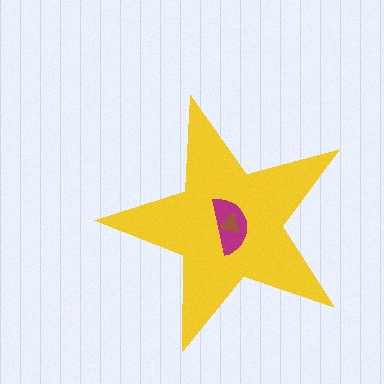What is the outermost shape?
The yellow star.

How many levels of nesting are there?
3.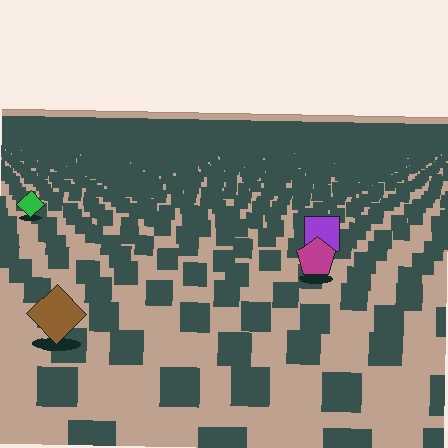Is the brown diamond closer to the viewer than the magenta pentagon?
Yes. The brown diamond is closer — you can tell from the texture gradient: the ground texture is coarser near it.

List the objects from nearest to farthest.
From nearest to farthest: the brown diamond, the magenta pentagon, the purple square, the green diamond.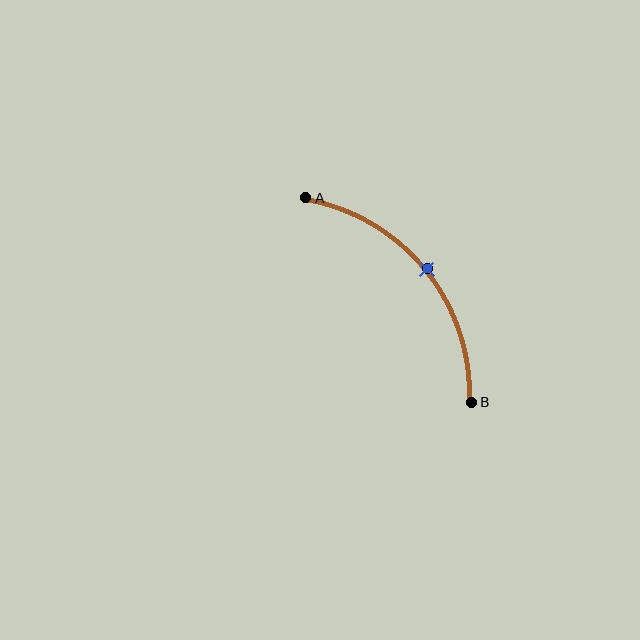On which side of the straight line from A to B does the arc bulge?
The arc bulges above and to the right of the straight line connecting A and B.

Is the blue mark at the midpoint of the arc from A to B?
Yes. The blue mark lies on the arc at equal arc-length from both A and B — it is the arc midpoint.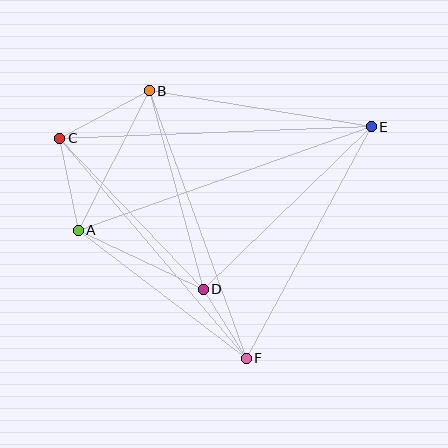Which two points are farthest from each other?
Points C and E are farthest from each other.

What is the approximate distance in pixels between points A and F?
The distance between A and F is approximately 212 pixels.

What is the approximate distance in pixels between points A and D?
The distance between A and D is approximately 138 pixels.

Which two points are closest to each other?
Points D and F are closest to each other.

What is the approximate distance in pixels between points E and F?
The distance between E and F is approximately 263 pixels.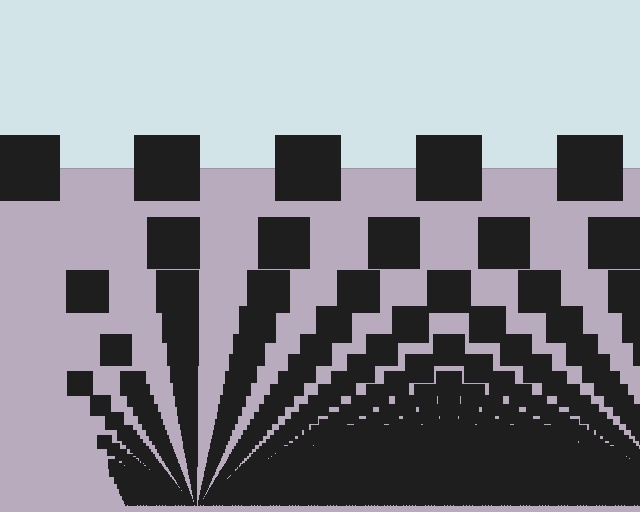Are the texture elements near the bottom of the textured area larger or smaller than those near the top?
Smaller. The gradient is inverted — elements near the bottom are smaller and denser.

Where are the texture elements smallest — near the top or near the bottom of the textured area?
Near the bottom.